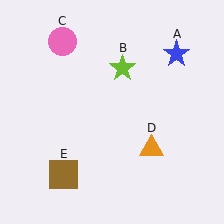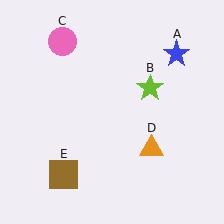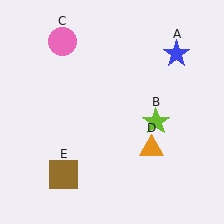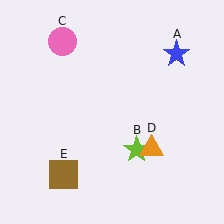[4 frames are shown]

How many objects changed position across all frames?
1 object changed position: lime star (object B).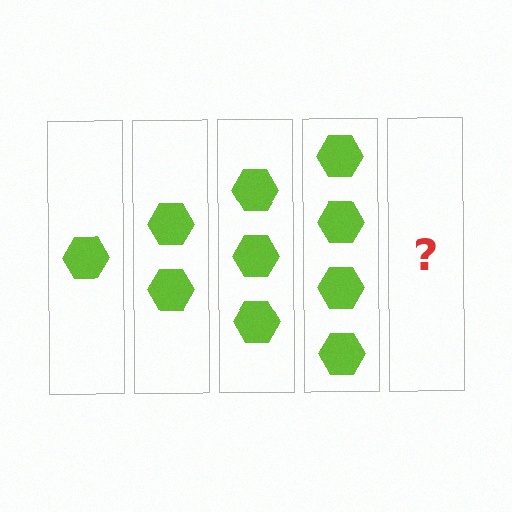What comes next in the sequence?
The next element should be 5 hexagons.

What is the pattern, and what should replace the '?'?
The pattern is that each step adds one more hexagon. The '?' should be 5 hexagons.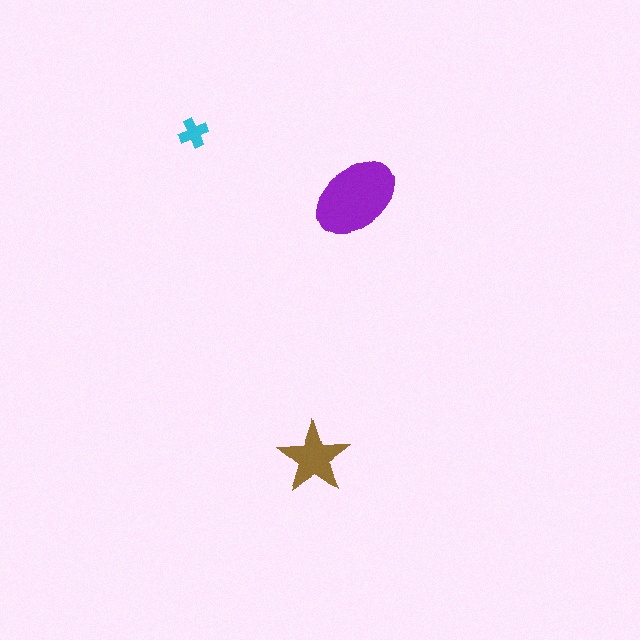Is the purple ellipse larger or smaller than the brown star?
Larger.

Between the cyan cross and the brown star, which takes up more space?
The brown star.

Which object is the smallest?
The cyan cross.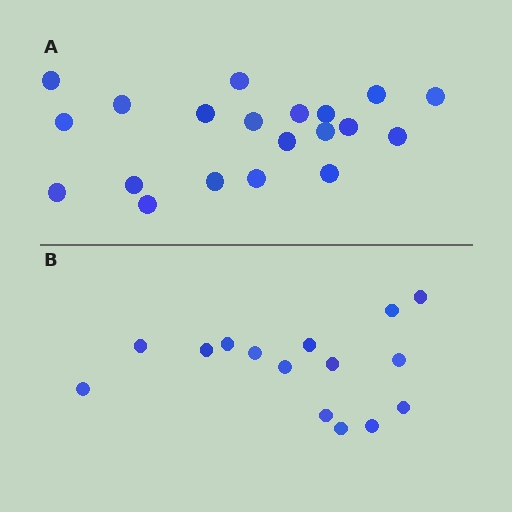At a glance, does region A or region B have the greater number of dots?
Region A (the top region) has more dots.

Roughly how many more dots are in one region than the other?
Region A has about 5 more dots than region B.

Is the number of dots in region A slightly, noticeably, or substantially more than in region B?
Region A has noticeably more, but not dramatically so. The ratio is roughly 1.3 to 1.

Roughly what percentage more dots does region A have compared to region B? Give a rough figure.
About 35% more.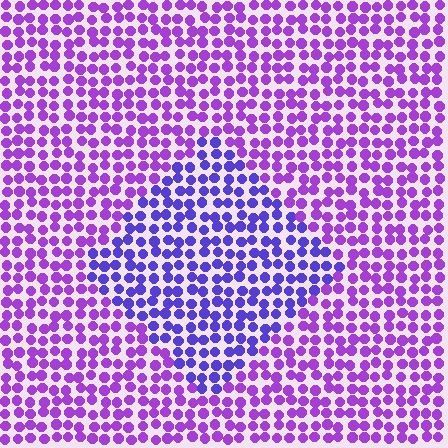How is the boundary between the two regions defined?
The boundary is defined purely by a slight shift in hue (about 32 degrees). Spacing, size, and orientation are identical on both sides.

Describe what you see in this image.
The image is filled with small purple elements in a uniform arrangement. A diamond-shaped region is visible where the elements are tinted to a slightly different hue, forming a subtle color boundary.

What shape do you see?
I see a diamond.